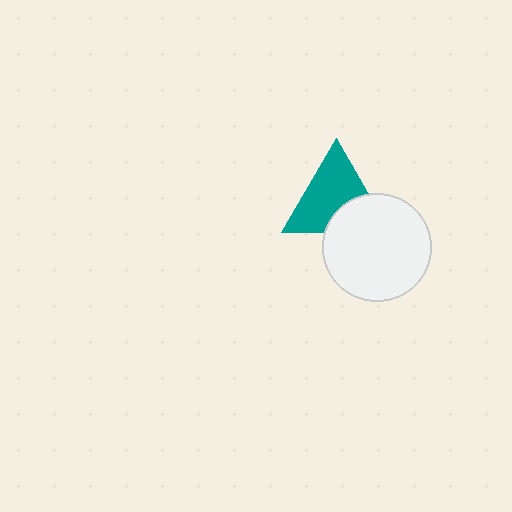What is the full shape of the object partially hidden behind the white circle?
The partially hidden object is a teal triangle.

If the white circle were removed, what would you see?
You would see the complete teal triangle.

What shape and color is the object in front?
The object in front is a white circle.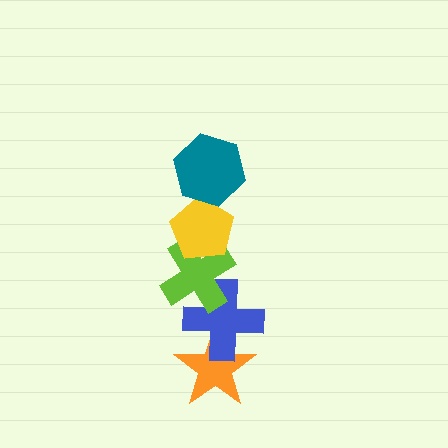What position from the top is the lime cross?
The lime cross is 3rd from the top.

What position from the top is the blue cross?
The blue cross is 4th from the top.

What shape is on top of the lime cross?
The yellow pentagon is on top of the lime cross.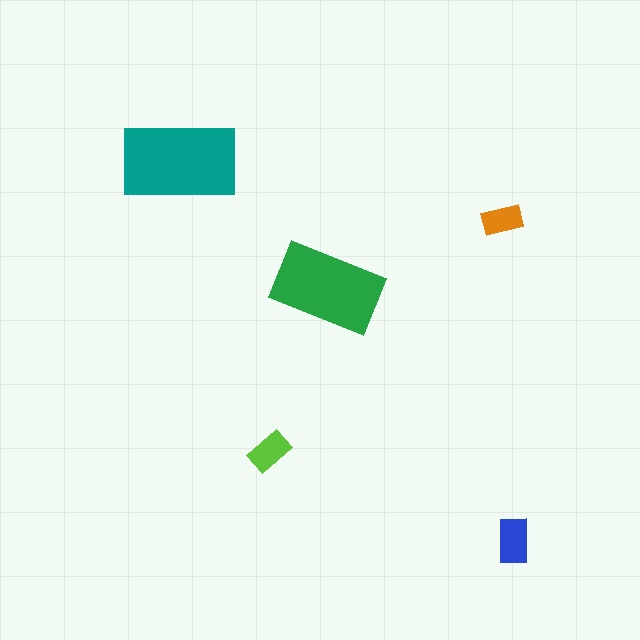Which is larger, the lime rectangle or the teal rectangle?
The teal one.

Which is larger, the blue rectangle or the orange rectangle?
The blue one.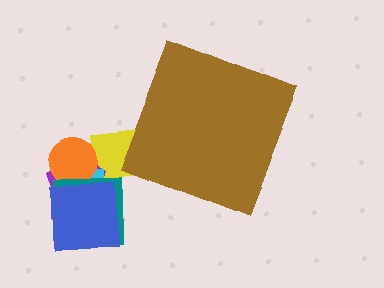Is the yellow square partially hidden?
Yes, the yellow square is partially hidden behind the brown diamond.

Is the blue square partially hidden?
No, the blue square is fully visible.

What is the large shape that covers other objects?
A brown diamond.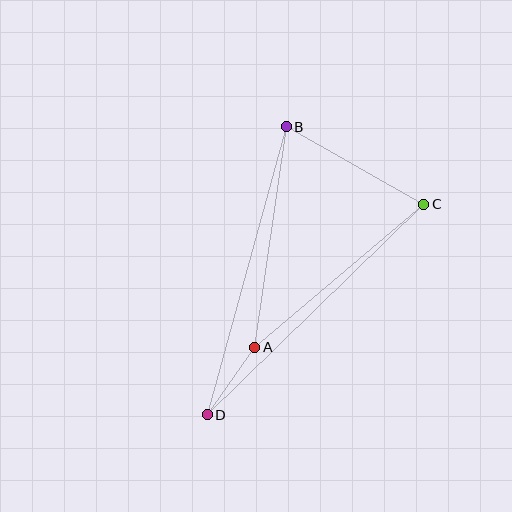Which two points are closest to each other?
Points A and D are closest to each other.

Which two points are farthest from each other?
Points C and D are farthest from each other.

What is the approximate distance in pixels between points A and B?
The distance between A and B is approximately 223 pixels.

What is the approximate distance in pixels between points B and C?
The distance between B and C is approximately 158 pixels.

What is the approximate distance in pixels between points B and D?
The distance between B and D is approximately 299 pixels.